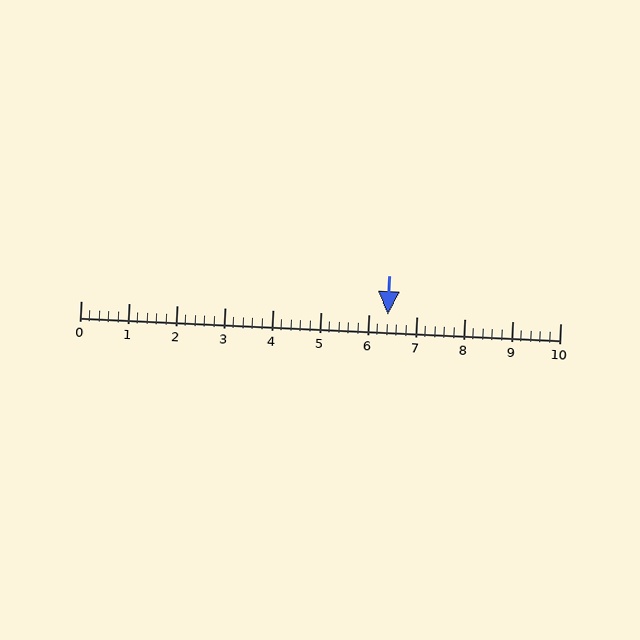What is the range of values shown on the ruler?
The ruler shows values from 0 to 10.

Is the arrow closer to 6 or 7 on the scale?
The arrow is closer to 6.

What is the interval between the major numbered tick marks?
The major tick marks are spaced 1 units apart.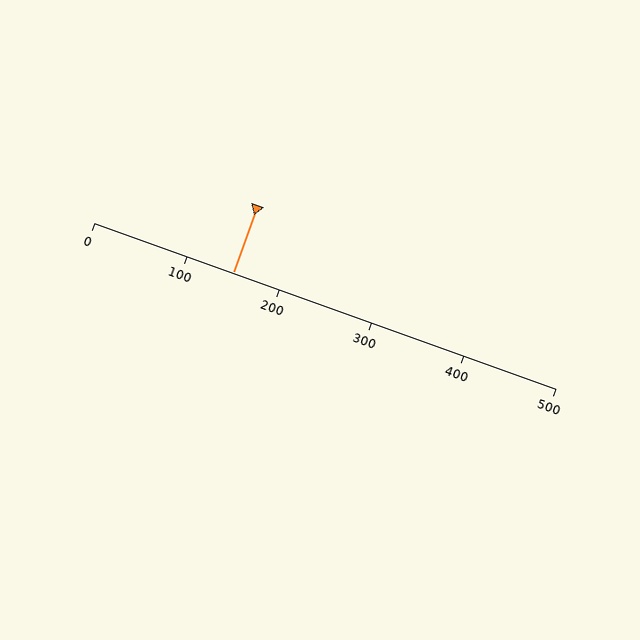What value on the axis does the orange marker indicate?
The marker indicates approximately 150.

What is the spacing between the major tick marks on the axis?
The major ticks are spaced 100 apart.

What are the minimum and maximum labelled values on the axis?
The axis runs from 0 to 500.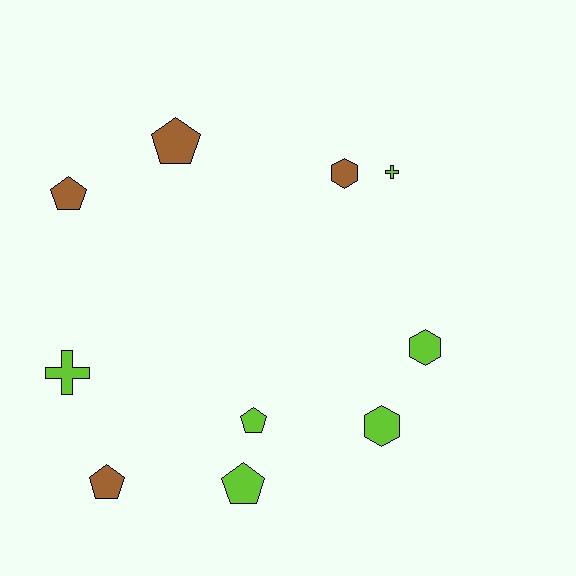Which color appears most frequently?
Lime, with 6 objects.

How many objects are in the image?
There are 10 objects.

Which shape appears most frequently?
Pentagon, with 5 objects.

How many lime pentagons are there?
There are 2 lime pentagons.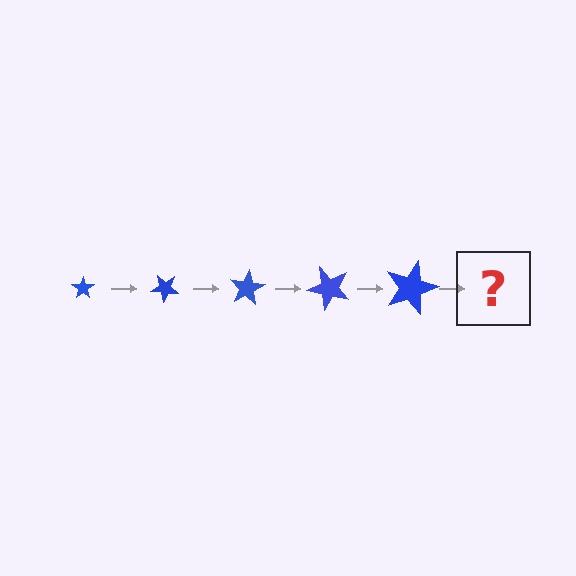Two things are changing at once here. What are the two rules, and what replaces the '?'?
The two rules are that the star grows larger each step and it rotates 40 degrees each step. The '?' should be a star, larger than the previous one and rotated 200 degrees from the start.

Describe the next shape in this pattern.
It should be a star, larger than the previous one and rotated 200 degrees from the start.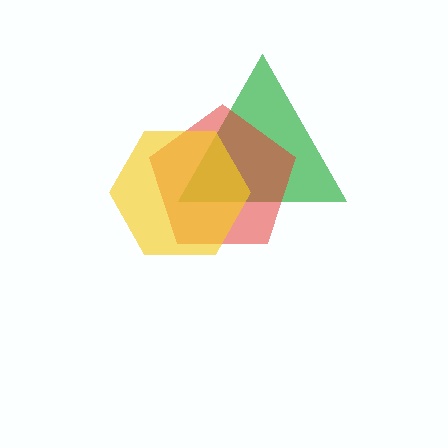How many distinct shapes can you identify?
There are 3 distinct shapes: a green triangle, a red pentagon, a yellow hexagon.